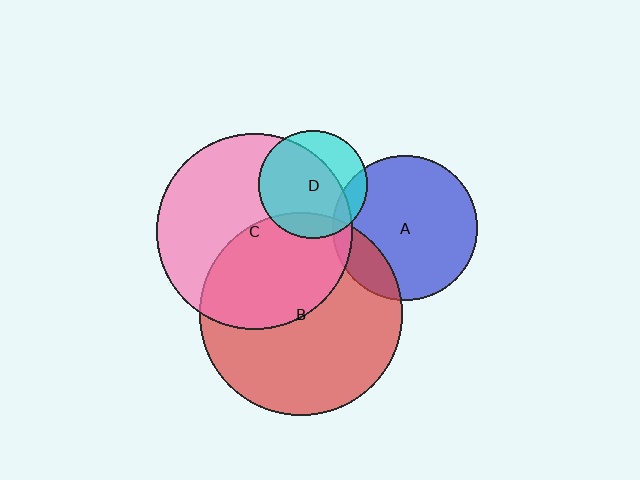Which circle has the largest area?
Circle B (red).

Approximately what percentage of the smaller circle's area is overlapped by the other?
Approximately 45%.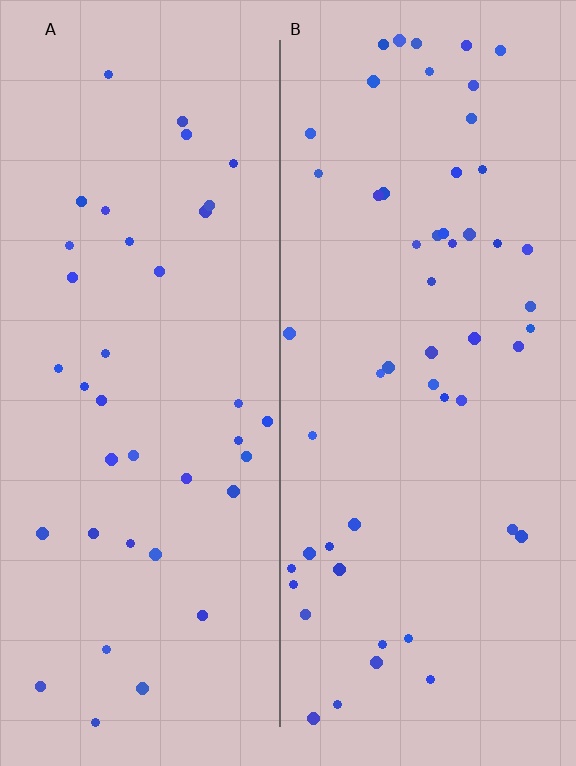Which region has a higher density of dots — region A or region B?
B (the right).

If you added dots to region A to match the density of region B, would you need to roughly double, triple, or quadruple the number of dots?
Approximately double.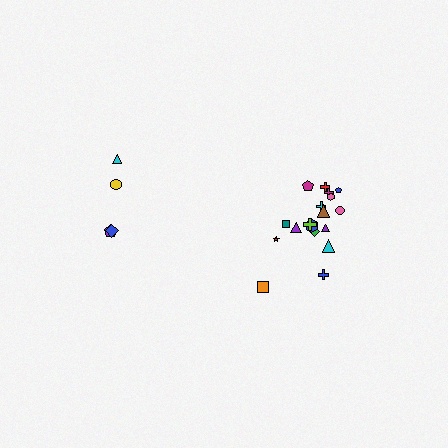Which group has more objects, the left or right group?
The right group.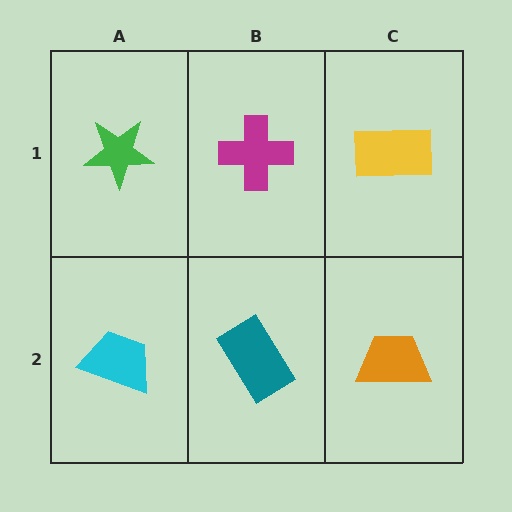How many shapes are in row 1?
3 shapes.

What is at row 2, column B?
A teal rectangle.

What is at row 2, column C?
An orange trapezoid.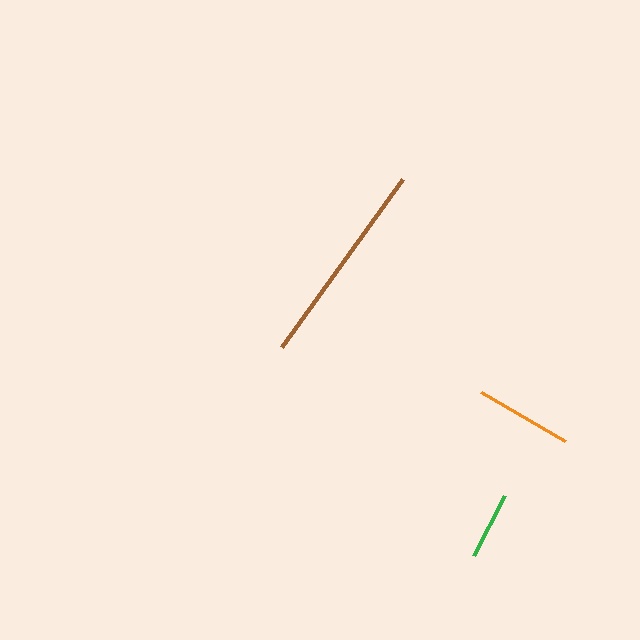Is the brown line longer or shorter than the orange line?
The brown line is longer than the orange line.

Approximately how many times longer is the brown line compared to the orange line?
The brown line is approximately 2.1 times the length of the orange line.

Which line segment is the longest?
The brown line is the longest at approximately 207 pixels.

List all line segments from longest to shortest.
From longest to shortest: brown, orange, green.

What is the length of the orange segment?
The orange segment is approximately 98 pixels long.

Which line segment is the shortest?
The green line is the shortest at approximately 67 pixels.